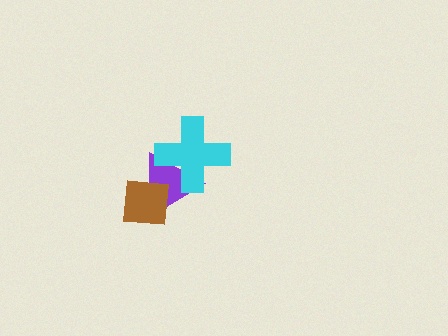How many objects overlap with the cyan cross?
1 object overlaps with the cyan cross.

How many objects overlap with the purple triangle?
2 objects overlap with the purple triangle.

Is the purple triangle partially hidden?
Yes, it is partially covered by another shape.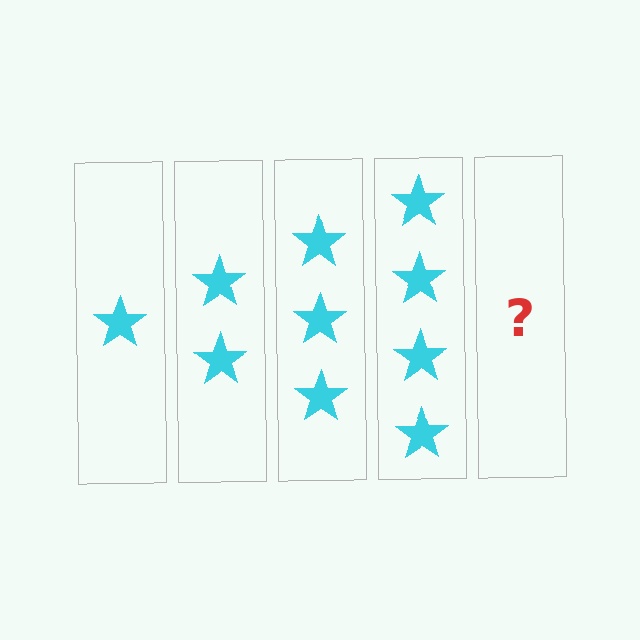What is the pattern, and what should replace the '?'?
The pattern is that each step adds one more star. The '?' should be 5 stars.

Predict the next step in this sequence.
The next step is 5 stars.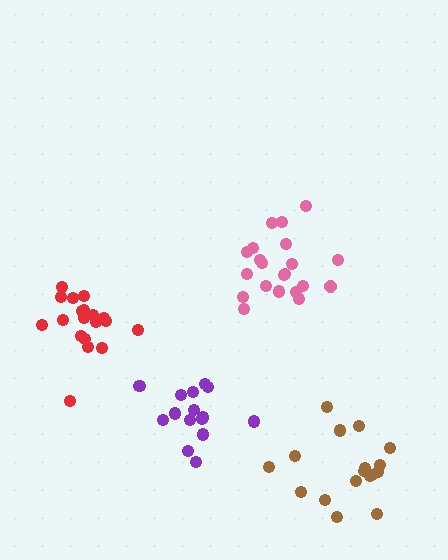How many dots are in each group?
Group 1: 19 dots, Group 2: 21 dots, Group 3: 15 dots, Group 4: 17 dots (72 total).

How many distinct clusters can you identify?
There are 4 distinct clusters.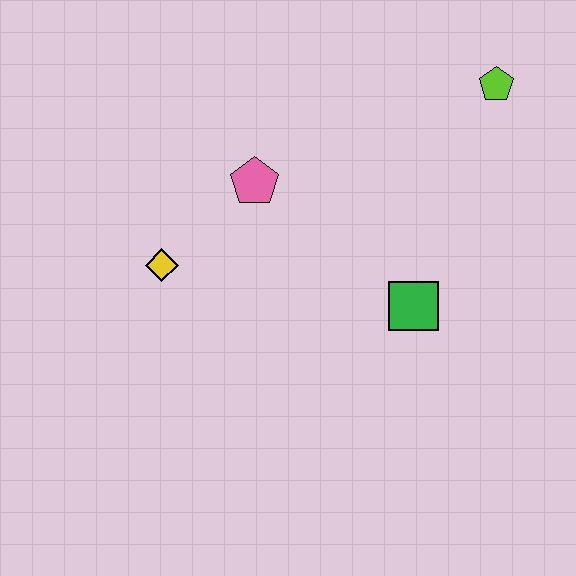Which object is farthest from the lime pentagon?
The yellow diamond is farthest from the lime pentagon.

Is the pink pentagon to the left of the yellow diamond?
No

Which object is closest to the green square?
The pink pentagon is closest to the green square.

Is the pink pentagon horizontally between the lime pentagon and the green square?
No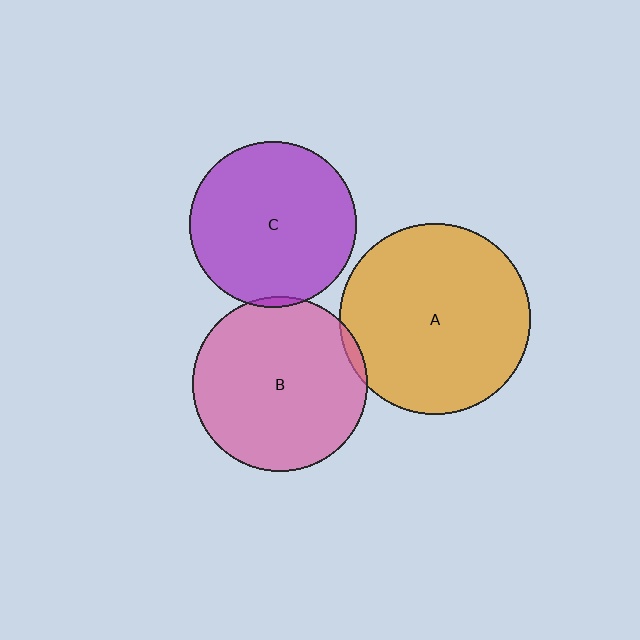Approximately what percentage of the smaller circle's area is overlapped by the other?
Approximately 5%.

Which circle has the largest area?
Circle A (orange).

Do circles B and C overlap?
Yes.